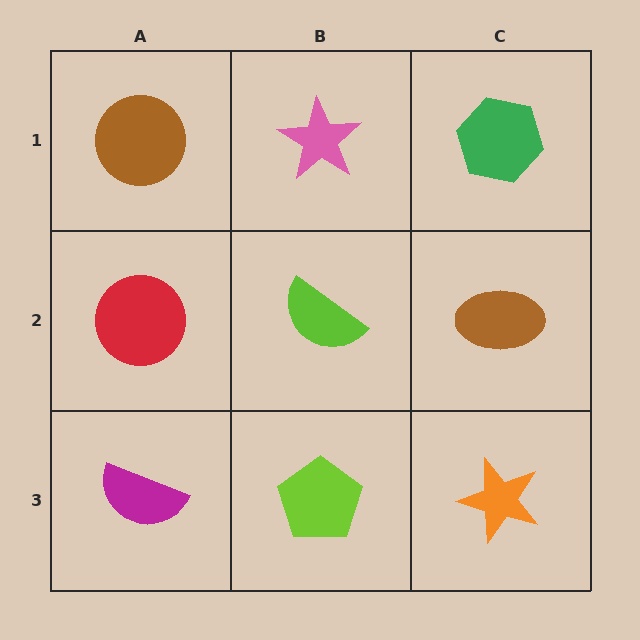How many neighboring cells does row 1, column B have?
3.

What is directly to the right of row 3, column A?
A lime pentagon.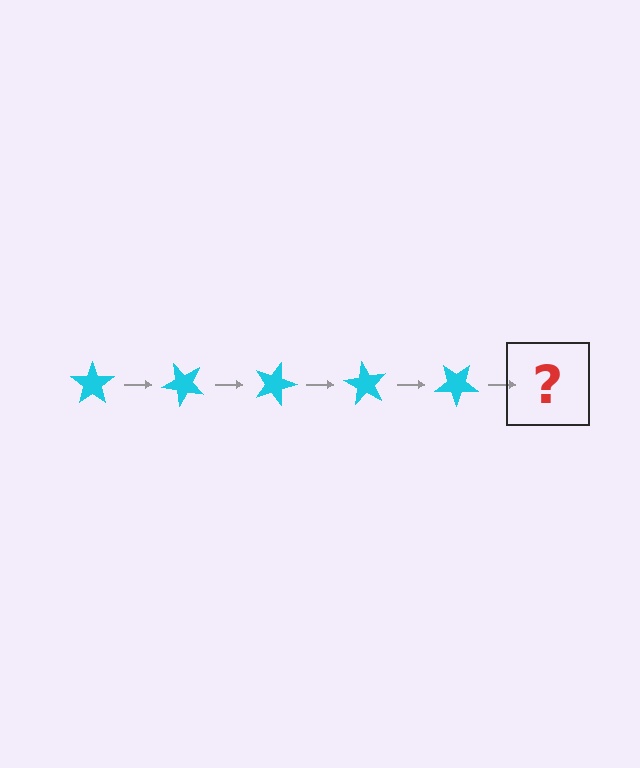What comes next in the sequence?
The next element should be a cyan star rotated 225 degrees.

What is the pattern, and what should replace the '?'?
The pattern is that the star rotates 45 degrees each step. The '?' should be a cyan star rotated 225 degrees.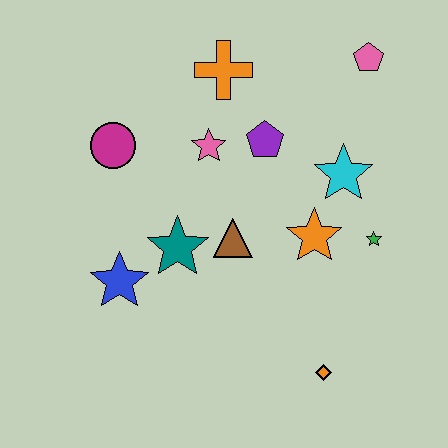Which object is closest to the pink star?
The purple pentagon is closest to the pink star.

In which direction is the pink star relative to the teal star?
The pink star is above the teal star.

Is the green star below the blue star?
No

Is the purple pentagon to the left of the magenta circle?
No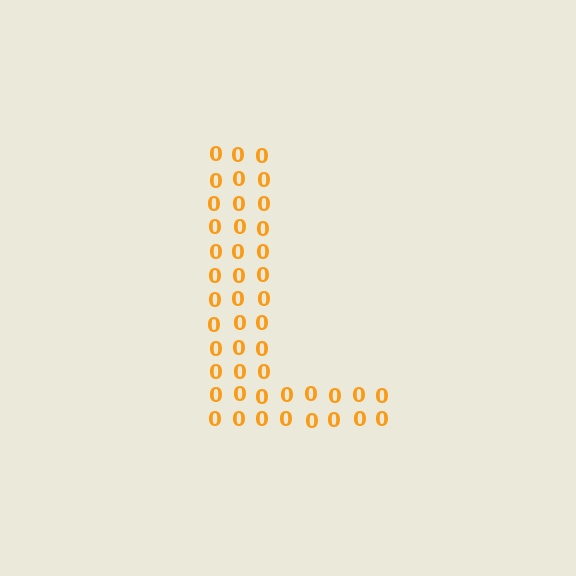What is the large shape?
The large shape is the letter L.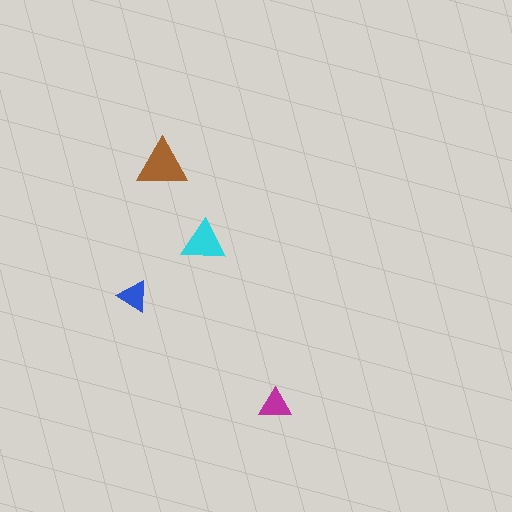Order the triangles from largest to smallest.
the brown one, the cyan one, the magenta one, the blue one.